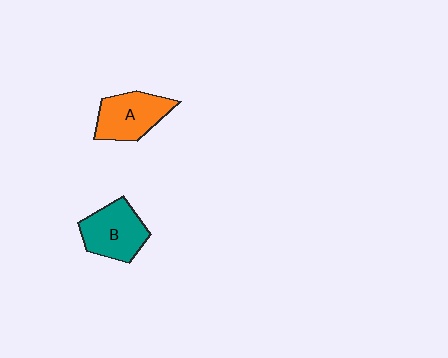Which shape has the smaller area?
Shape A (orange).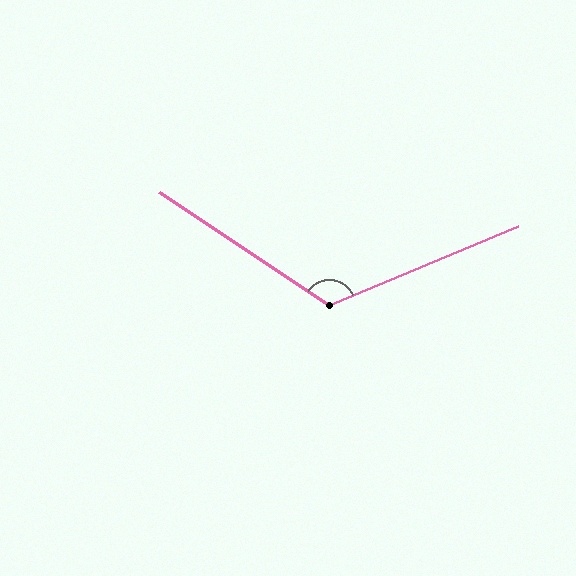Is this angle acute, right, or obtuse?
It is obtuse.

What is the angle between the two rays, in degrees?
Approximately 124 degrees.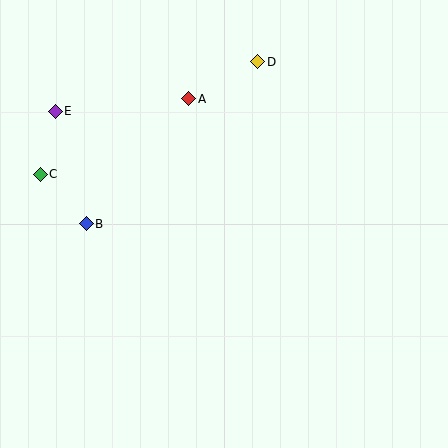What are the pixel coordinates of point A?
Point A is at (189, 99).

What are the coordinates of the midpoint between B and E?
The midpoint between B and E is at (71, 167).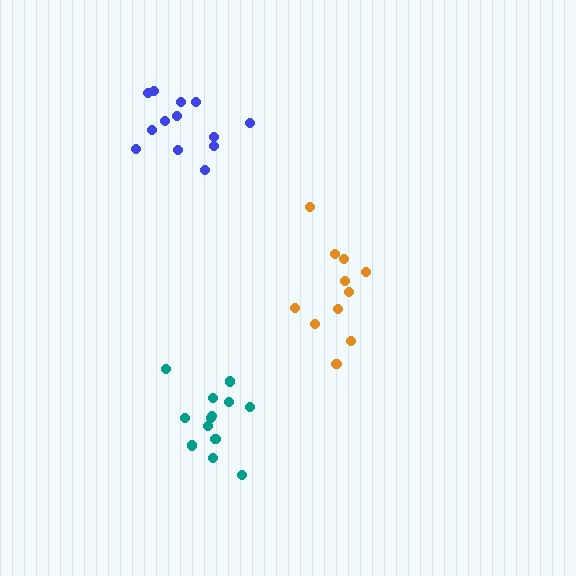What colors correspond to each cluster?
The clusters are colored: orange, blue, teal.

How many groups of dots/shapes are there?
There are 3 groups.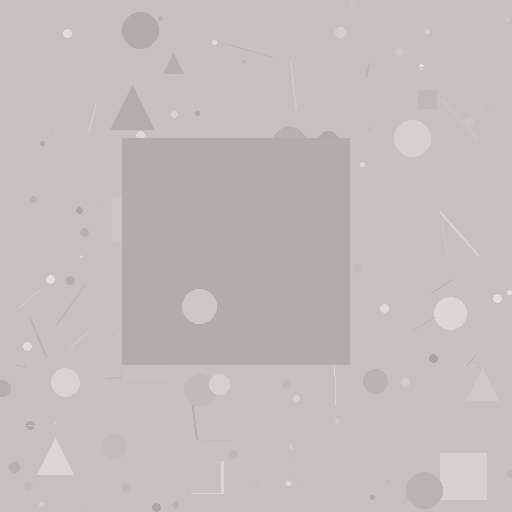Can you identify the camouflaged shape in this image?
The camouflaged shape is a square.